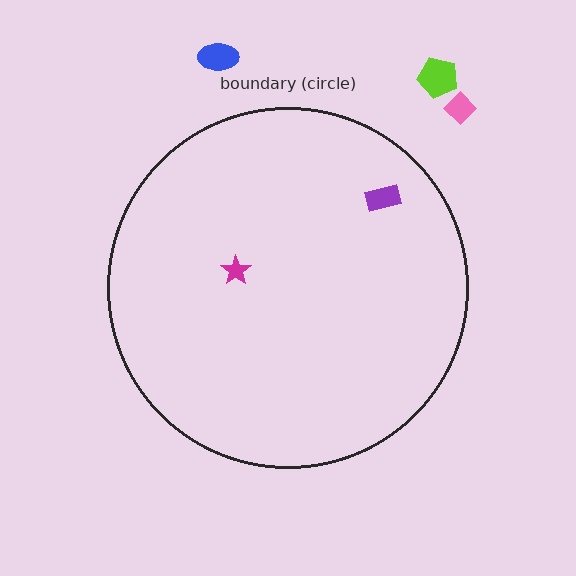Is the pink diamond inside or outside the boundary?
Outside.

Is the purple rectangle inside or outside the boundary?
Inside.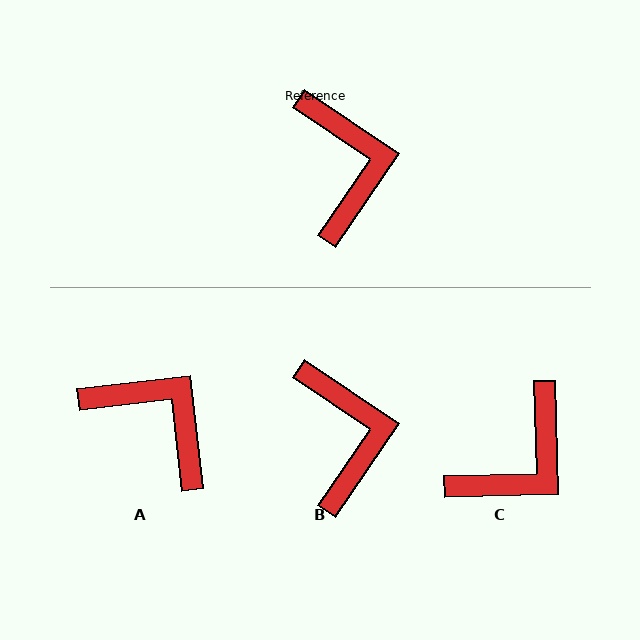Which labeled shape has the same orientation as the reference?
B.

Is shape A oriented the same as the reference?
No, it is off by about 41 degrees.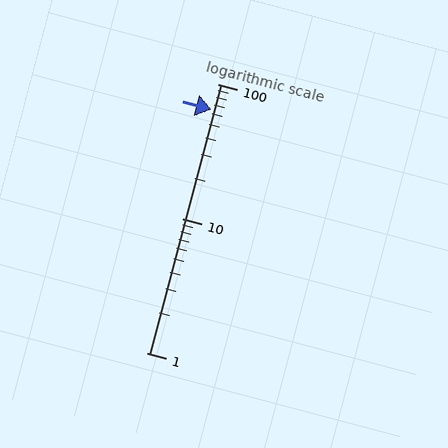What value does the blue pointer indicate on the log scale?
The pointer indicates approximately 65.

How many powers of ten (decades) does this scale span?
The scale spans 2 decades, from 1 to 100.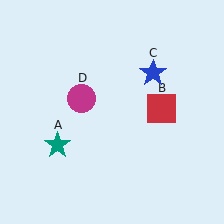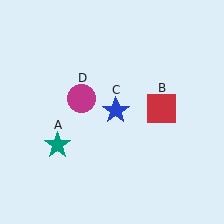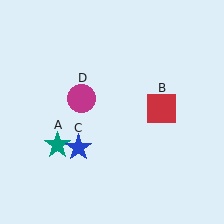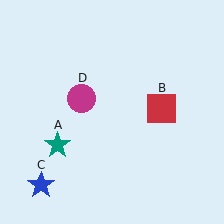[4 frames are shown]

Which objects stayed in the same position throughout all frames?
Teal star (object A) and red square (object B) and magenta circle (object D) remained stationary.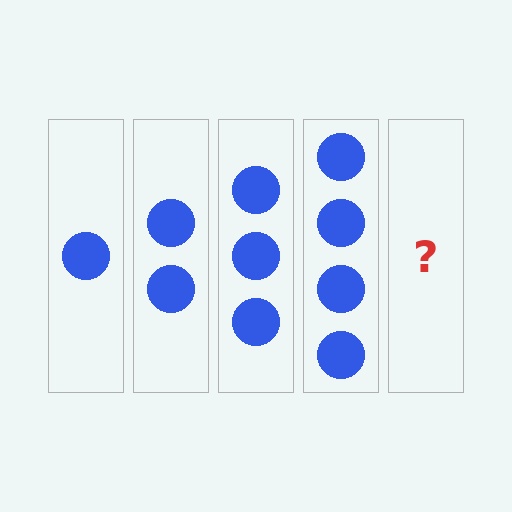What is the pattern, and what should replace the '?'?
The pattern is that each step adds one more circle. The '?' should be 5 circles.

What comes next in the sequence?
The next element should be 5 circles.